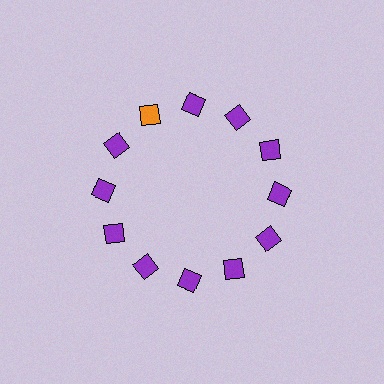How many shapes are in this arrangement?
There are 12 shapes arranged in a ring pattern.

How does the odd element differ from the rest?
It has a different color: orange instead of purple.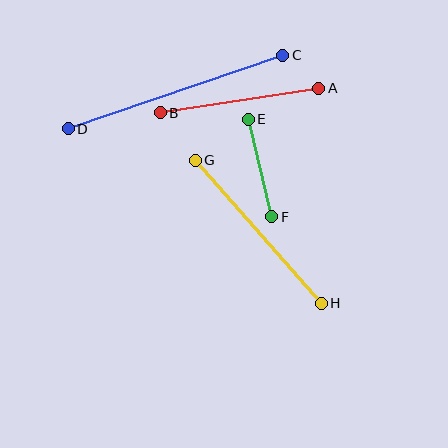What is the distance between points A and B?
The distance is approximately 161 pixels.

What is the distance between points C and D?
The distance is approximately 227 pixels.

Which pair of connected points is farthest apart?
Points C and D are farthest apart.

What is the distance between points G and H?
The distance is approximately 191 pixels.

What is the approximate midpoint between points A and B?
The midpoint is at approximately (239, 101) pixels.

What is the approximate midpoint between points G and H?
The midpoint is at approximately (258, 232) pixels.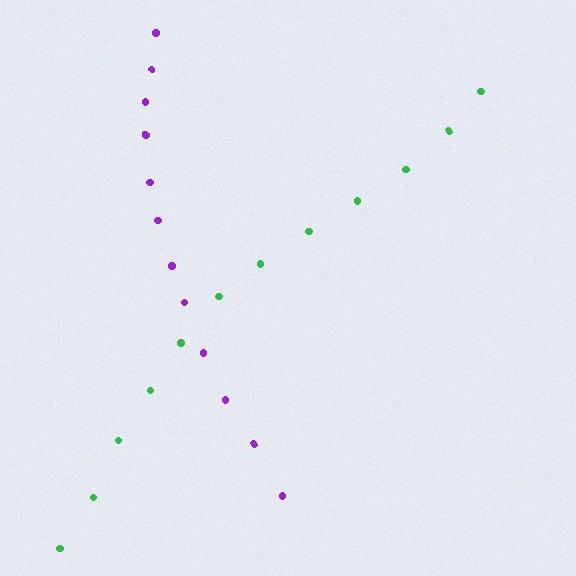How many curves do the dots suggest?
There are 2 distinct paths.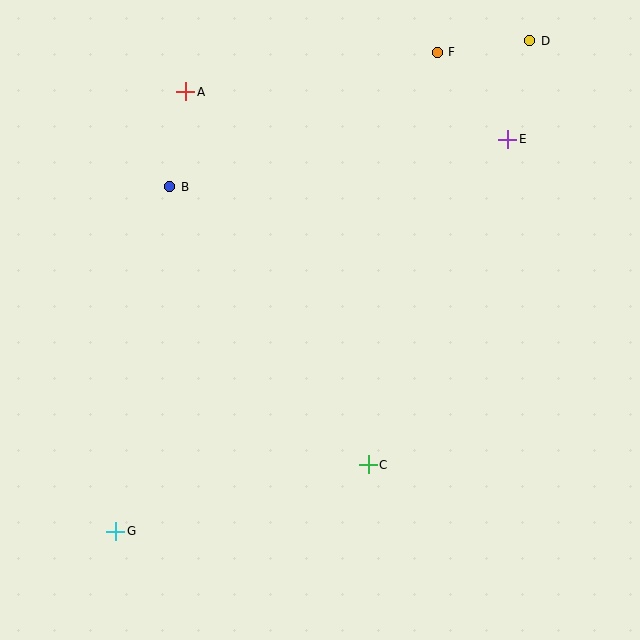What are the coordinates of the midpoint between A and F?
The midpoint between A and F is at (311, 72).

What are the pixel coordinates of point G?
Point G is at (116, 531).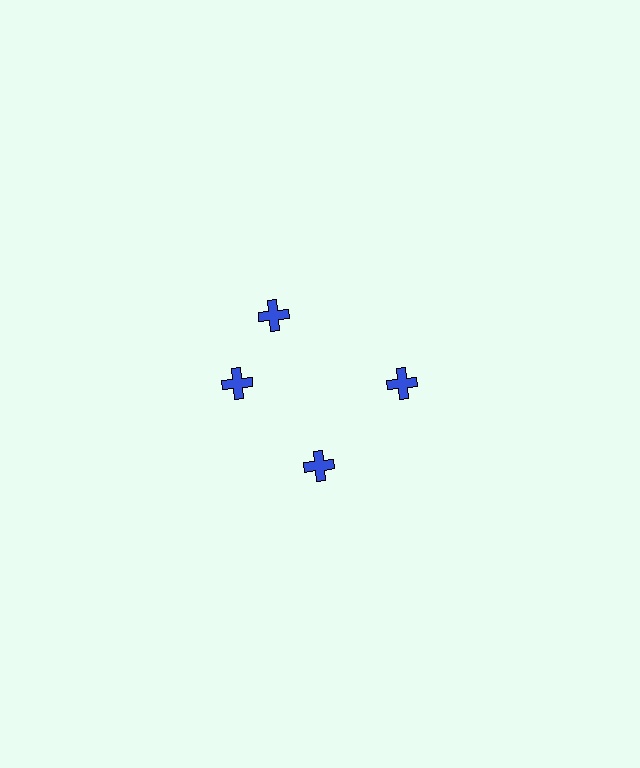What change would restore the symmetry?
The symmetry would be restored by rotating it back into even spacing with its neighbors so that all 4 crosses sit at equal angles and equal distance from the center.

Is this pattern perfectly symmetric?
No. The 4 blue crosses are arranged in a ring, but one element near the 12 o'clock position is rotated out of alignment along the ring, breaking the 4-fold rotational symmetry.